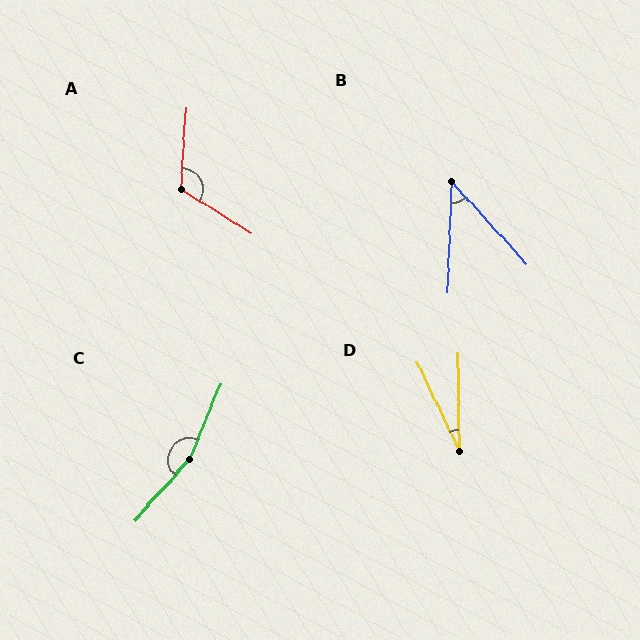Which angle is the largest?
C, at approximately 161 degrees.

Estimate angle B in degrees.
Approximately 45 degrees.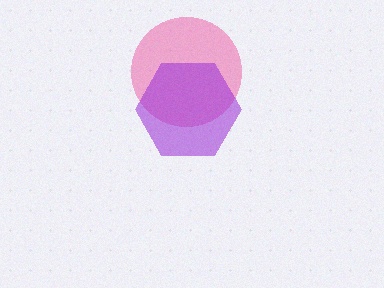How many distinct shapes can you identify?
There are 2 distinct shapes: a pink circle, a purple hexagon.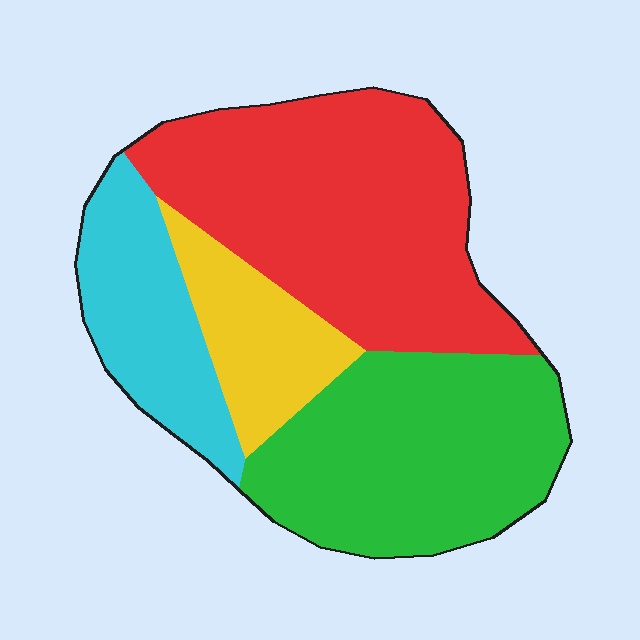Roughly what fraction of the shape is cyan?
Cyan takes up about one sixth (1/6) of the shape.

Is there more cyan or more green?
Green.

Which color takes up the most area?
Red, at roughly 40%.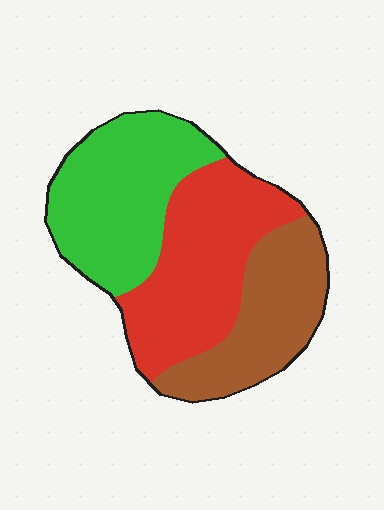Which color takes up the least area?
Brown, at roughly 25%.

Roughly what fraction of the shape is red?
Red covers about 35% of the shape.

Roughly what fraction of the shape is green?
Green takes up about three eighths (3/8) of the shape.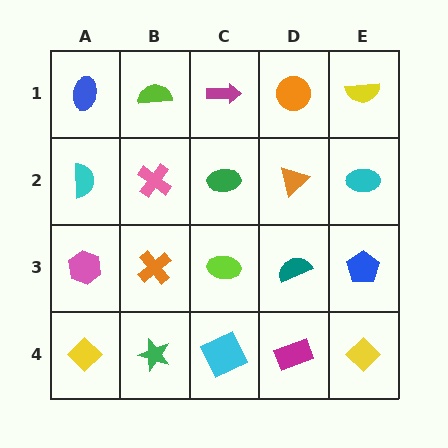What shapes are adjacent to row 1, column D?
An orange triangle (row 2, column D), a magenta arrow (row 1, column C), a yellow semicircle (row 1, column E).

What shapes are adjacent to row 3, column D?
An orange triangle (row 2, column D), a magenta rectangle (row 4, column D), a lime ellipse (row 3, column C), a blue pentagon (row 3, column E).